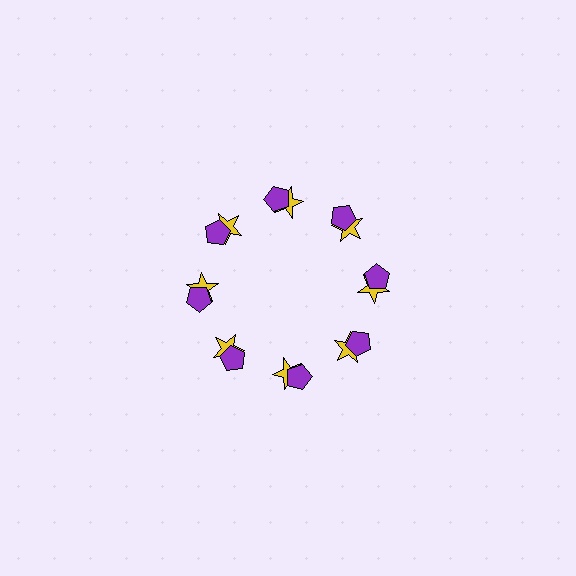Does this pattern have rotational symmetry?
Yes, this pattern has 8-fold rotational symmetry. It looks the same after rotating 45 degrees around the center.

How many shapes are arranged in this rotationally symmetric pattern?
There are 16 shapes, arranged in 8 groups of 2.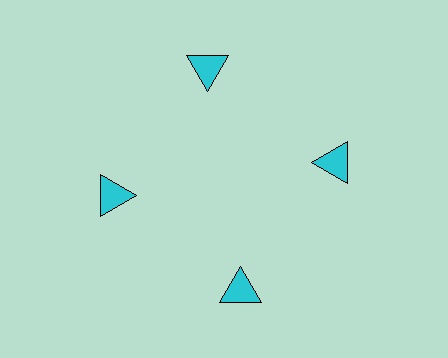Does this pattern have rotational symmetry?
Yes, this pattern has 4-fold rotational symmetry. It looks the same after rotating 90 degrees around the center.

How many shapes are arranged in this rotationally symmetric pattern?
There are 4 shapes, arranged in 4 groups of 1.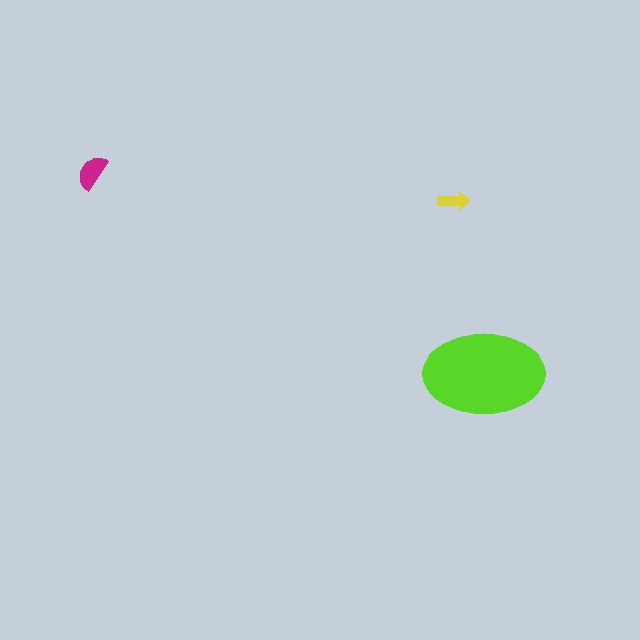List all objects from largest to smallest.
The lime ellipse, the magenta semicircle, the yellow arrow.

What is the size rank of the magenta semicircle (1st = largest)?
2nd.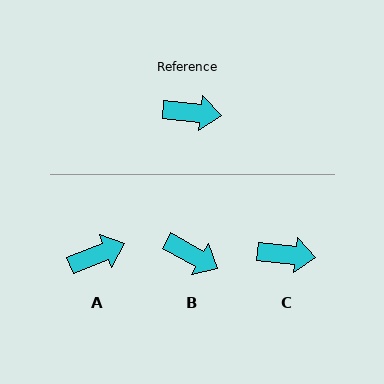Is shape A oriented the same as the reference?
No, it is off by about 27 degrees.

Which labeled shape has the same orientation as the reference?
C.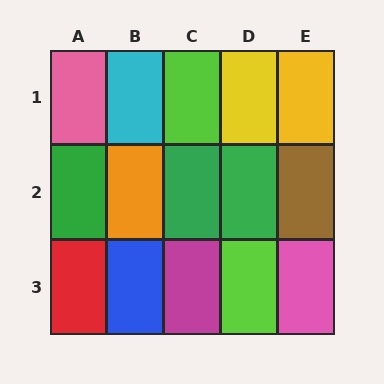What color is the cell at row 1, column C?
Lime.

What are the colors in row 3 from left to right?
Red, blue, magenta, lime, pink.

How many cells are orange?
1 cell is orange.